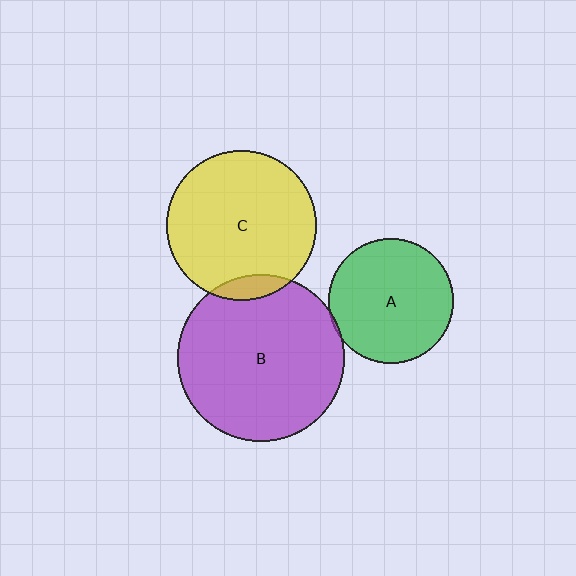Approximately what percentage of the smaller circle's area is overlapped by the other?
Approximately 10%.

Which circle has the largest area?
Circle B (purple).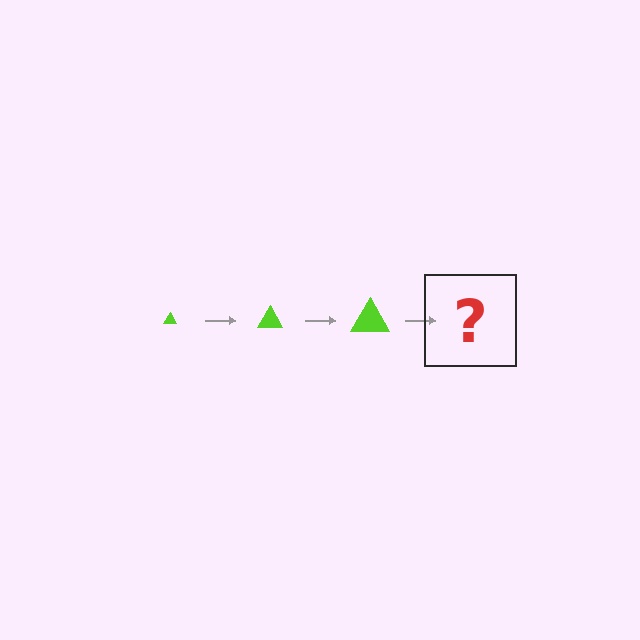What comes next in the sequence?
The next element should be a lime triangle, larger than the previous one.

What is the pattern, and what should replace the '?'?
The pattern is that the triangle gets progressively larger each step. The '?' should be a lime triangle, larger than the previous one.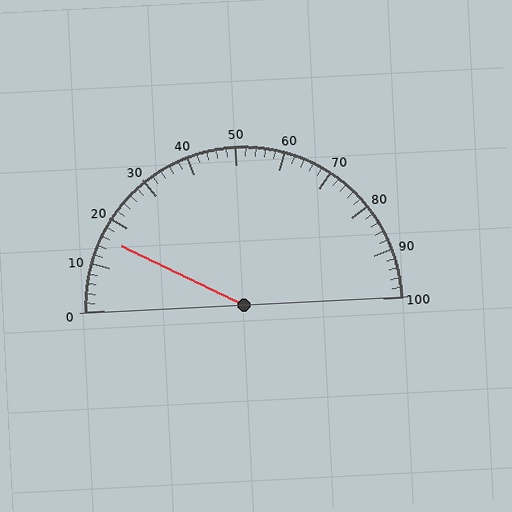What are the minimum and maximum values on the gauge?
The gauge ranges from 0 to 100.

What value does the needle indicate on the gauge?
The needle indicates approximately 16.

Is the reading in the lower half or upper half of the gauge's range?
The reading is in the lower half of the range (0 to 100).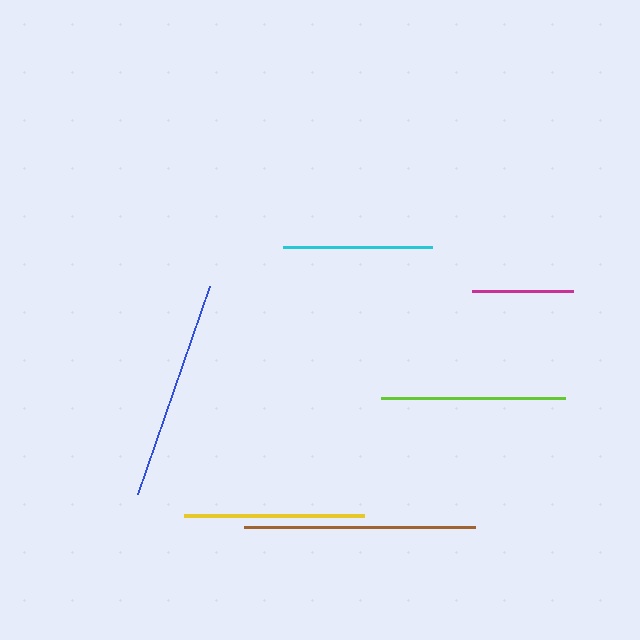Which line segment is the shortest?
The magenta line is the shortest at approximately 101 pixels.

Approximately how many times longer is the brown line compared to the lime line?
The brown line is approximately 1.3 times the length of the lime line.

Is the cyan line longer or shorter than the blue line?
The blue line is longer than the cyan line.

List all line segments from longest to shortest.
From longest to shortest: brown, blue, lime, yellow, cyan, magenta.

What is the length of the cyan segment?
The cyan segment is approximately 149 pixels long.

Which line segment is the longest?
The brown line is the longest at approximately 230 pixels.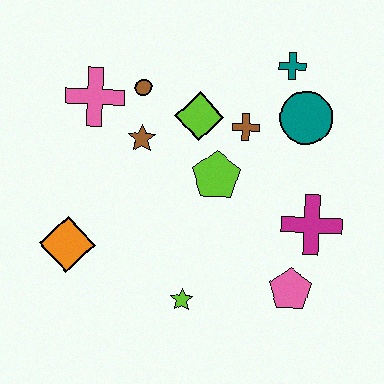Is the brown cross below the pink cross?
Yes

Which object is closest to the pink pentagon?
The magenta cross is closest to the pink pentagon.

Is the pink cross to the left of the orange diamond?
No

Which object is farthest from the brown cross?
The orange diamond is farthest from the brown cross.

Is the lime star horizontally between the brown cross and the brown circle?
Yes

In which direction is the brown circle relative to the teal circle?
The brown circle is to the left of the teal circle.